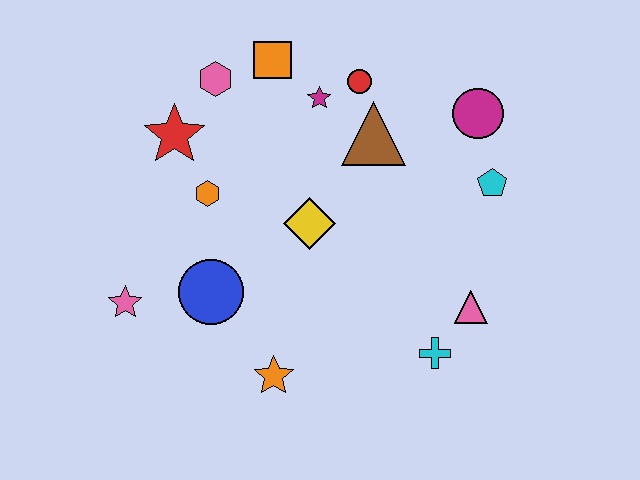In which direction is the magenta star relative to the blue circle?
The magenta star is above the blue circle.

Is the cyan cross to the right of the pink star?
Yes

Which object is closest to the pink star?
The blue circle is closest to the pink star.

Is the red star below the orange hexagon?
No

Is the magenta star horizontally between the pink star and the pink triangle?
Yes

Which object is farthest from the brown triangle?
The pink star is farthest from the brown triangle.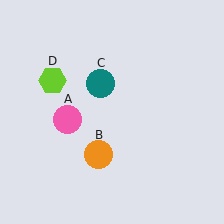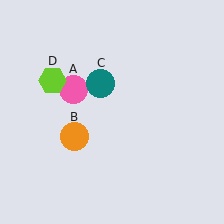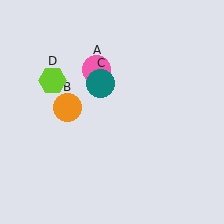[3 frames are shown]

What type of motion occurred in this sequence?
The pink circle (object A), orange circle (object B) rotated clockwise around the center of the scene.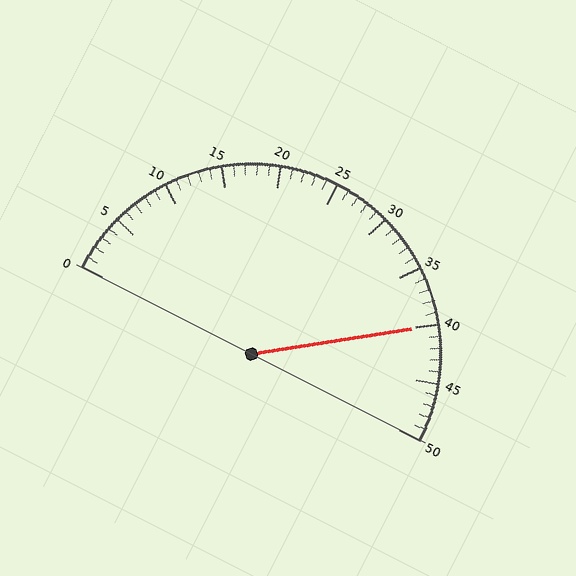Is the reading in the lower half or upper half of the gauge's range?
The reading is in the upper half of the range (0 to 50).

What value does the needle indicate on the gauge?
The needle indicates approximately 40.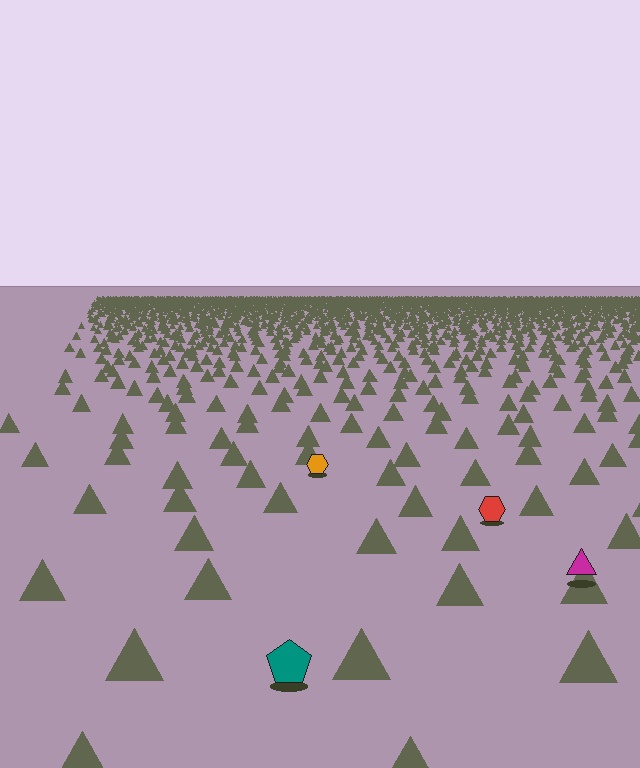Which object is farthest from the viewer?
The orange hexagon is farthest from the viewer. It appears smaller and the ground texture around it is denser.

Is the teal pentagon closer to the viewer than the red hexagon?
Yes. The teal pentagon is closer — you can tell from the texture gradient: the ground texture is coarser near it.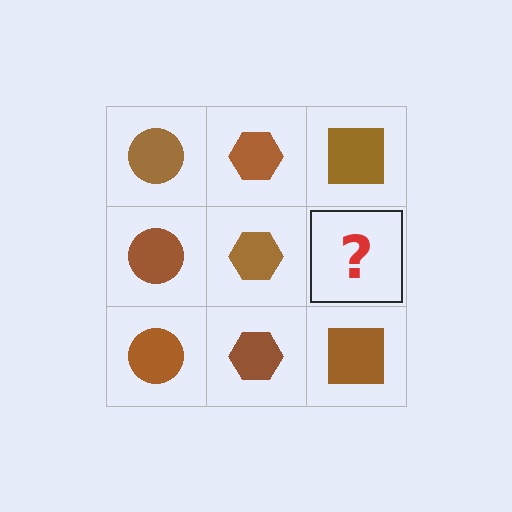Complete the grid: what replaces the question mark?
The question mark should be replaced with a brown square.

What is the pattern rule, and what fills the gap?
The rule is that each column has a consistent shape. The gap should be filled with a brown square.